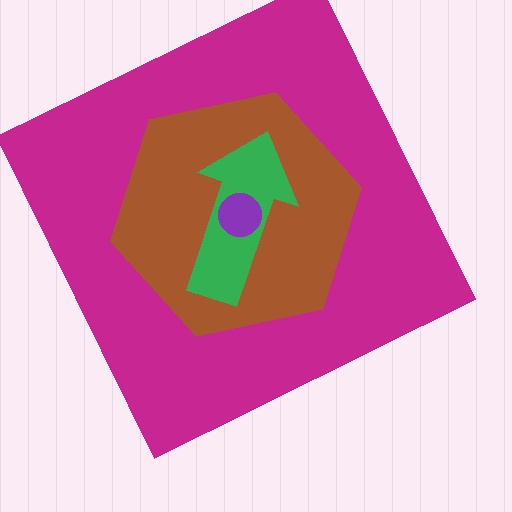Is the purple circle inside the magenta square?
Yes.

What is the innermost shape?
The purple circle.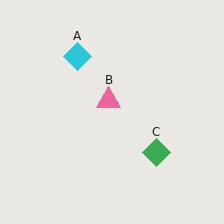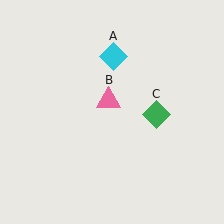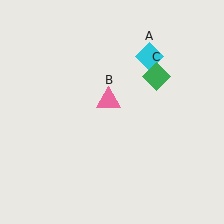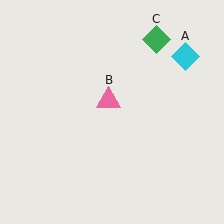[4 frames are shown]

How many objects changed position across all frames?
2 objects changed position: cyan diamond (object A), green diamond (object C).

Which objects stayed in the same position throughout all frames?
Pink triangle (object B) remained stationary.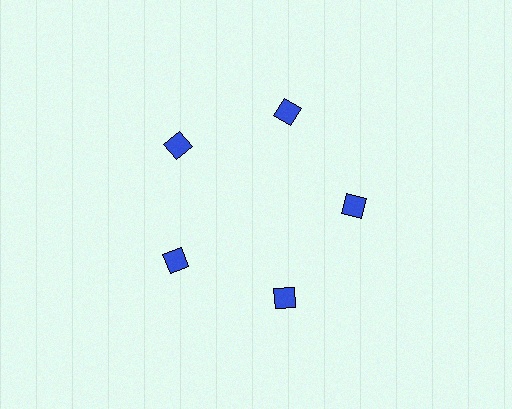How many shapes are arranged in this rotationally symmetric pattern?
There are 5 shapes, arranged in 5 groups of 1.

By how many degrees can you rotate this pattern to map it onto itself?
The pattern maps onto itself every 72 degrees of rotation.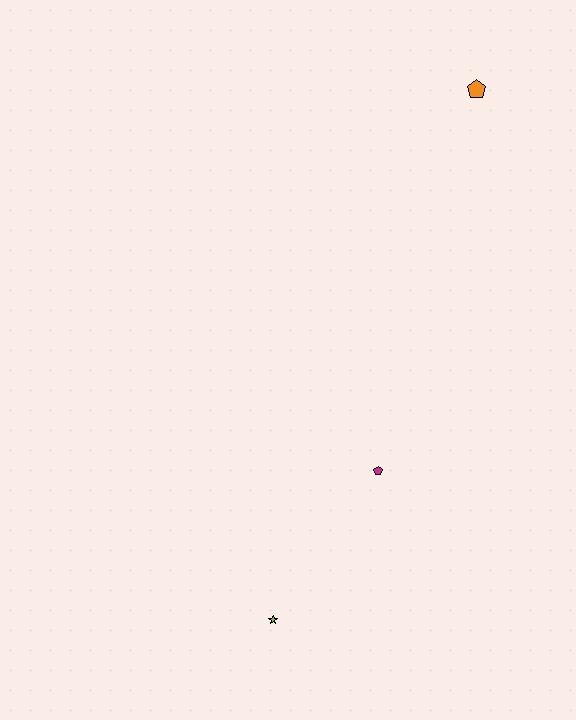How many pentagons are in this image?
There are 2 pentagons.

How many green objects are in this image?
There are no green objects.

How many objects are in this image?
There are 3 objects.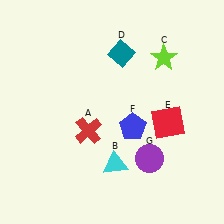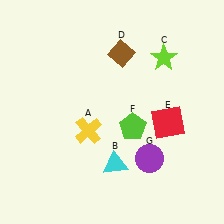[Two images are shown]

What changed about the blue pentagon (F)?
In Image 1, F is blue. In Image 2, it changed to lime.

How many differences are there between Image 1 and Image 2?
There are 3 differences between the two images.